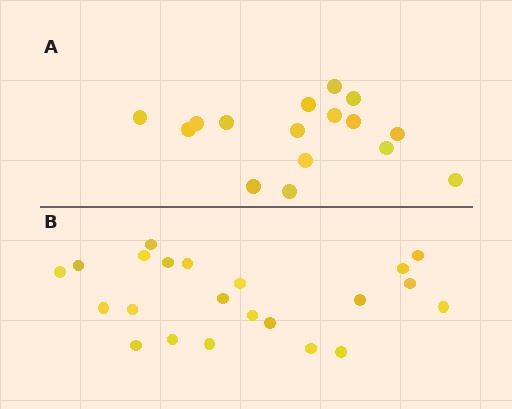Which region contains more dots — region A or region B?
Region B (the bottom region) has more dots.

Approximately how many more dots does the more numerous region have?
Region B has about 6 more dots than region A.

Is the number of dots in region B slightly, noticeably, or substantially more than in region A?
Region B has noticeably more, but not dramatically so. The ratio is roughly 1.4 to 1.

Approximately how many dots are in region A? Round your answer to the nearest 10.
About 20 dots. (The exact count is 16, which rounds to 20.)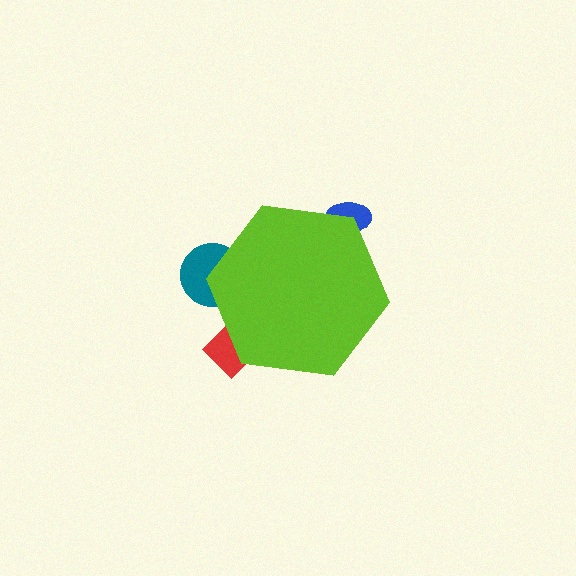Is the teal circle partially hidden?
Yes, the teal circle is partially hidden behind the lime hexagon.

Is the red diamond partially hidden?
Yes, the red diamond is partially hidden behind the lime hexagon.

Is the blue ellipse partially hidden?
Yes, the blue ellipse is partially hidden behind the lime hexagon.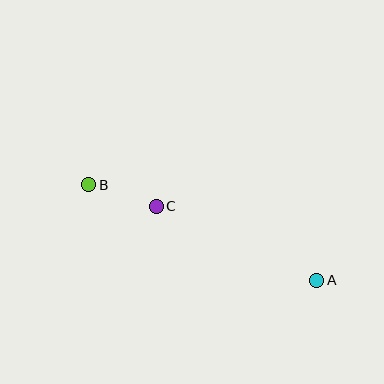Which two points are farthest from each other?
Points A and B are farthest from each other.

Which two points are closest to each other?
Points B and C are closest to each other.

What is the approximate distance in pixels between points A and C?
The distance between A and C is approximately 177 pixels.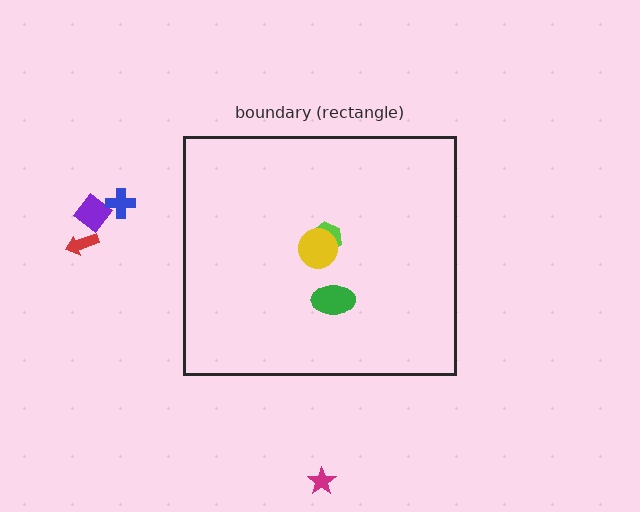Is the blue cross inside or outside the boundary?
Outside.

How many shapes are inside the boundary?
3 inside, 4 outside.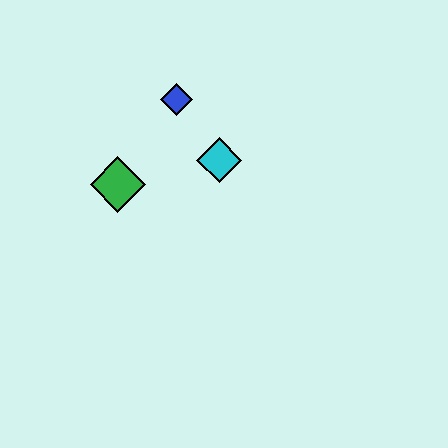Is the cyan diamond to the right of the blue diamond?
Yes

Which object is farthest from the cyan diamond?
The green diamond is farthest from the cyan diamond.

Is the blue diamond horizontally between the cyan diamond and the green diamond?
Yes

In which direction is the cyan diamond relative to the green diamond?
The cyan diamond is to the right of the green diamond.